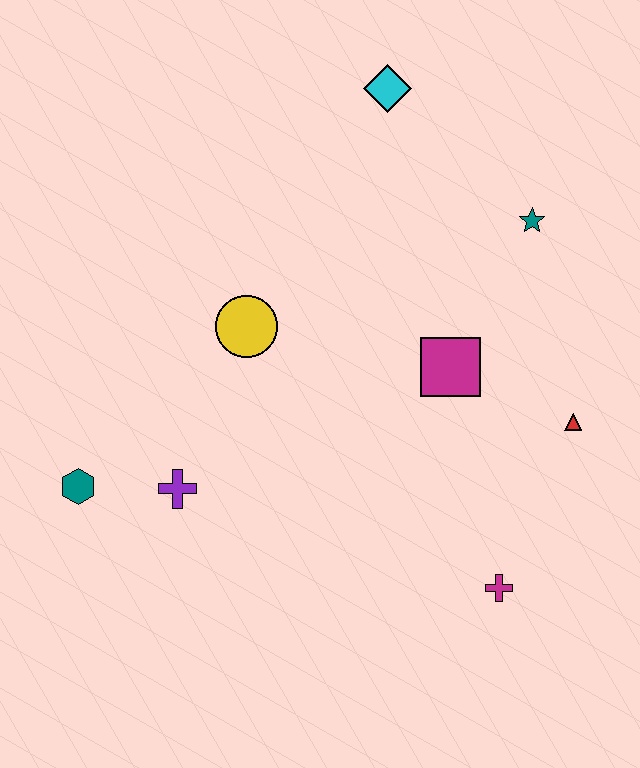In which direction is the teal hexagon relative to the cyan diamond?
The teal hexagon is below the cyan diamond.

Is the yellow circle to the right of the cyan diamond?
No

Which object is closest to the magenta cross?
The red triangle is closest to the magenta cross.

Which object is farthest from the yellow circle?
The magenta cross is farthest from the yellow circle.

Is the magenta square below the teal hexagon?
No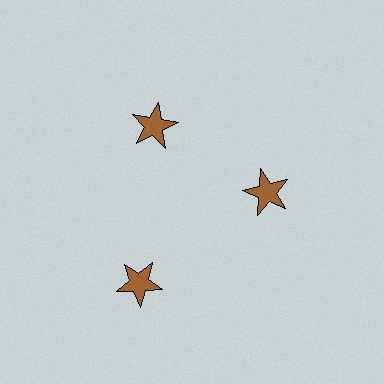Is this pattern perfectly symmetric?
No. The 3 brown stars are arranged in a ring, but one element near the 7 o'clock position is pushed outward from the center, breaking the 3-fold rotational symmetry.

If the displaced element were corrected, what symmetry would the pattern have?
It would have 3-fold rotational symmetry — the pattern would map onto itself every 120 degrees.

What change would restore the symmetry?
The symmetry would be restored by moving it inward, back onto the ring so that all 3 stars sit at equal angles and equal distance from the center.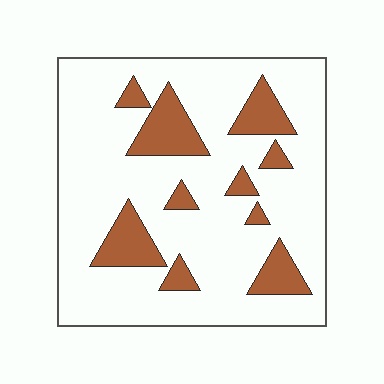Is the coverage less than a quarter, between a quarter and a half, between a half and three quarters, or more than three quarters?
Less than a quarter.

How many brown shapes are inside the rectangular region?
10.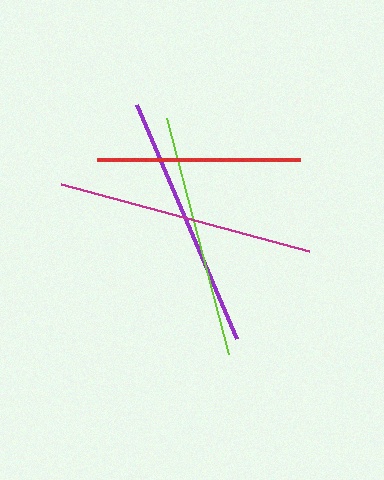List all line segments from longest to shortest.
From longest to shortest: magenta, purple, lime, red.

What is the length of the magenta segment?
The magenta segment is approximately 256 pixels long.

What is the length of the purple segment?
The purple segment is approximately 255 pixels long.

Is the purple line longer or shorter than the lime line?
The purple line is longer than the lime line.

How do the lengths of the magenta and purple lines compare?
The magenta and purple lines are approximately the same length.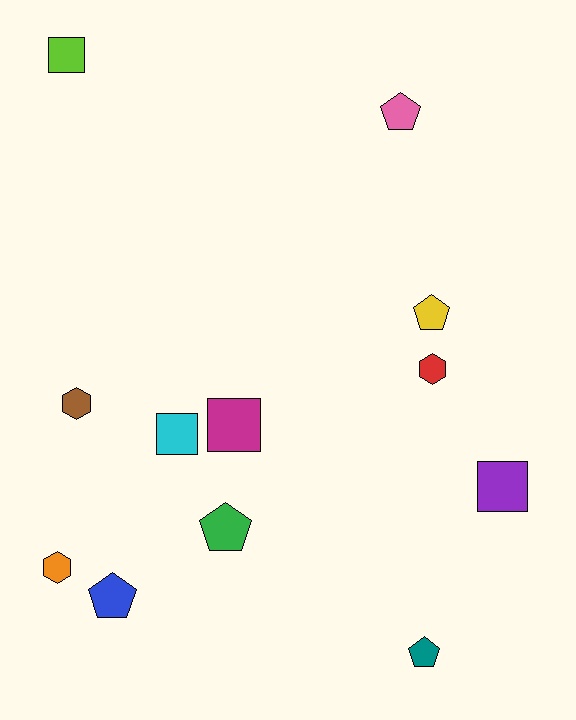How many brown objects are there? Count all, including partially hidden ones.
There is 1 brown object.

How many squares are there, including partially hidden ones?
There are 4 squares.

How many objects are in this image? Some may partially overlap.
There are 12 objects.